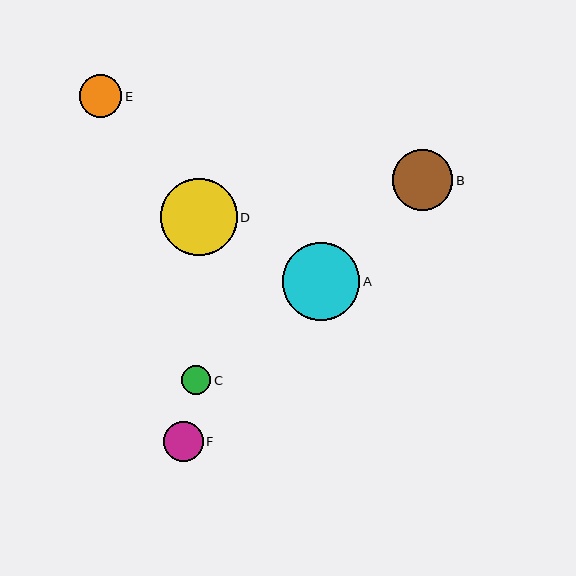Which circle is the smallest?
Circle C is the smallest with a size of approximately 29 pixels.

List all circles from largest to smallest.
From largest to smallest: A, D, B, E, F, C.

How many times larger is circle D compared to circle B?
Circle D is approximately 1.3 times the size of circle B.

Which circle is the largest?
Circle A is the largest with a size of approximately 77 pixels.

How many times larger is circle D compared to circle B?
Circle D is approximately 1.3 times the size of circle B.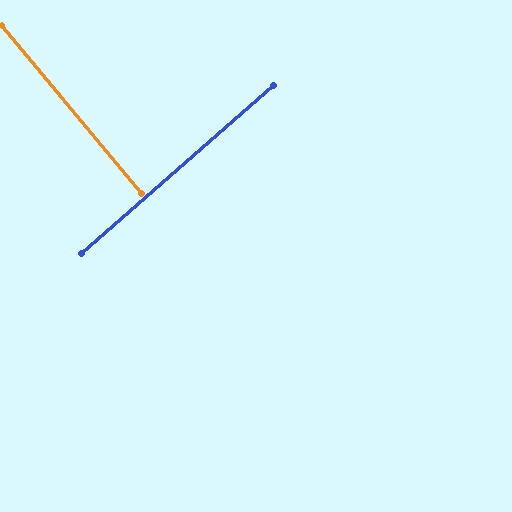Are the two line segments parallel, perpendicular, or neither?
Perpendicular — they meet at approximately 88°.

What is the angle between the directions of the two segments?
Approximately 88 degrees.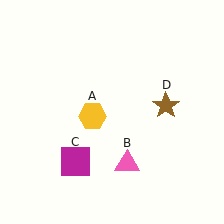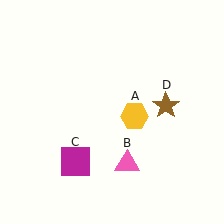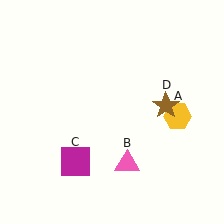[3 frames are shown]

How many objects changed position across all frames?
1 object changed position: yellow hexagon (object A).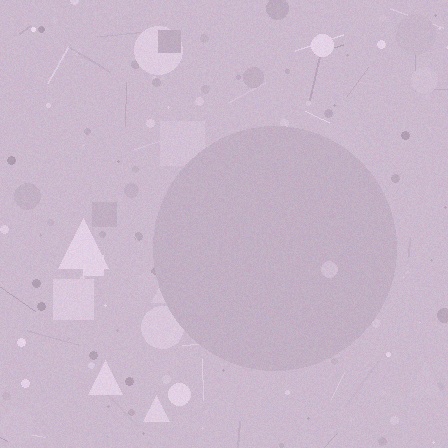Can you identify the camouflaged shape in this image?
The camouflaged shape is a circle.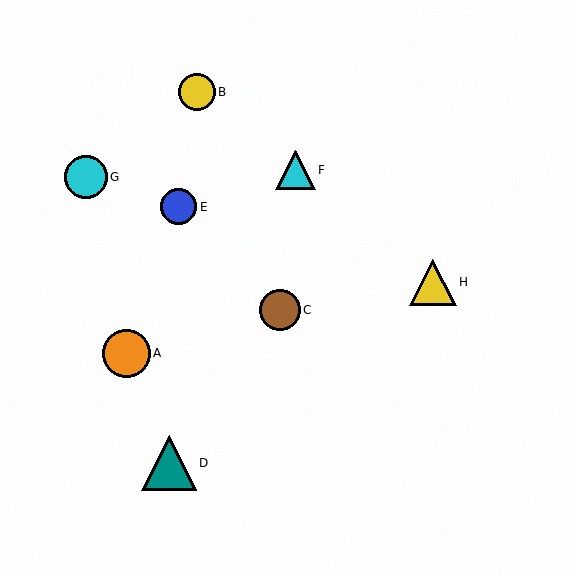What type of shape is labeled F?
Shape F is a cyan triangle.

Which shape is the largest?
The teal triangle (labeled D) is the largest.